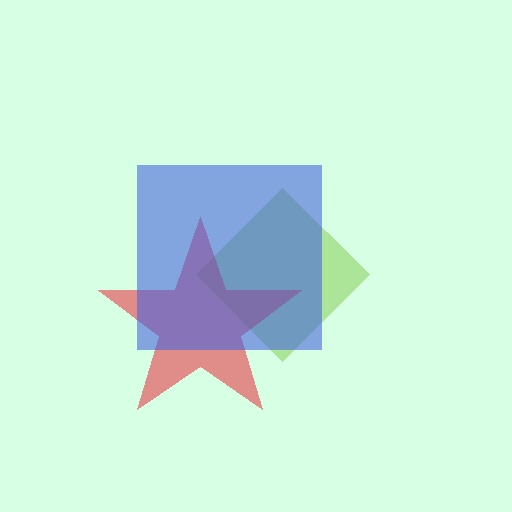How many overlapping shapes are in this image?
There are 3 overlapping shapes in the image.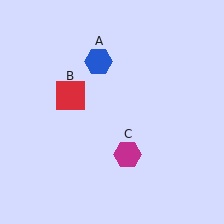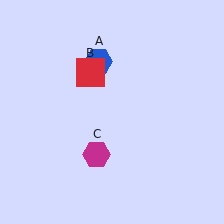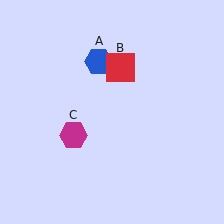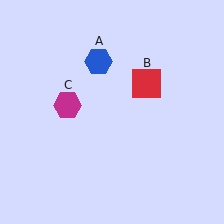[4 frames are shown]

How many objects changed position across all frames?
2 objects changed position: red square (object B), magenta hexagon (object C).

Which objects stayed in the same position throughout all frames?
Blue hexagon (object A) remained stationary.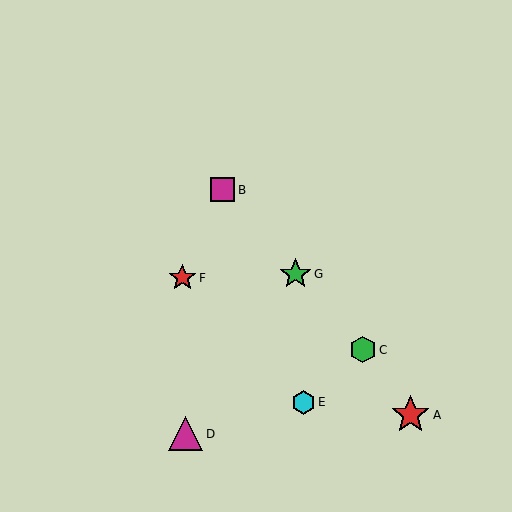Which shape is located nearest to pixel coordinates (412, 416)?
The red star (labeled A) at (410, 415) is nearest to that location.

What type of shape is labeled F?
Shape F is a red star.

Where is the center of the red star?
The center of the red star is at (182, 278).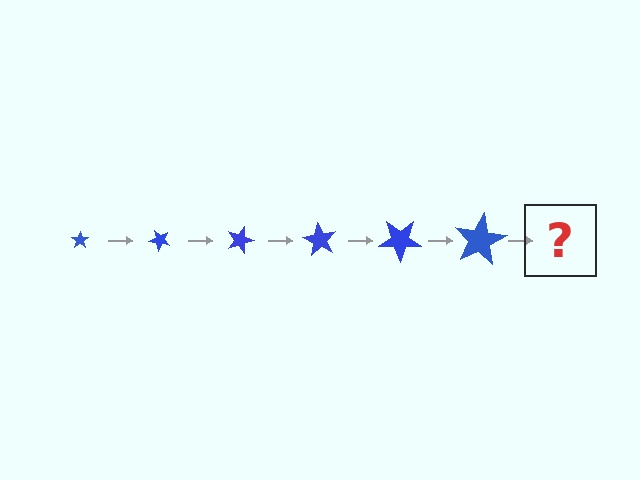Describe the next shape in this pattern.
It should be a star, larger than the previous one and rotated 270 degrees from the start.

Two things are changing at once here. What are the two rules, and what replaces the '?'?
The two rules are that the star grows larger each step and it rotates 45 degrees each step. The '?' should be a star, larger than the previous one and rotated 270 degrees from the start.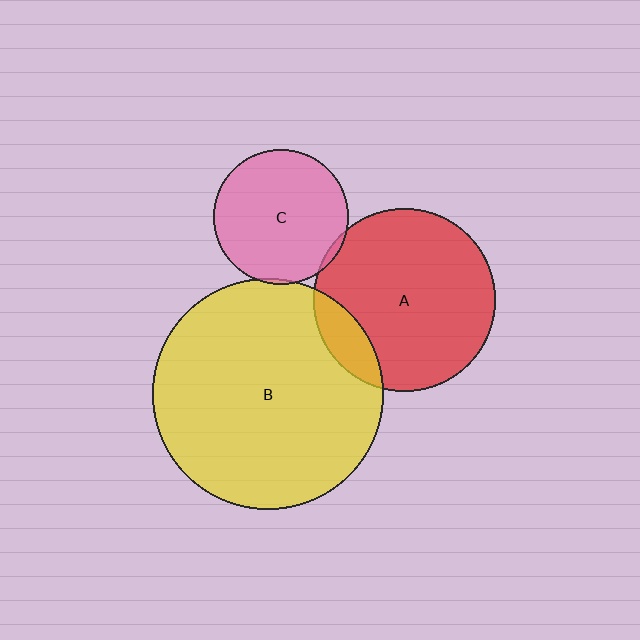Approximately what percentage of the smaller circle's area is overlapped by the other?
Approximately 5%.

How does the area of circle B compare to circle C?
Approximately 2.9 times.